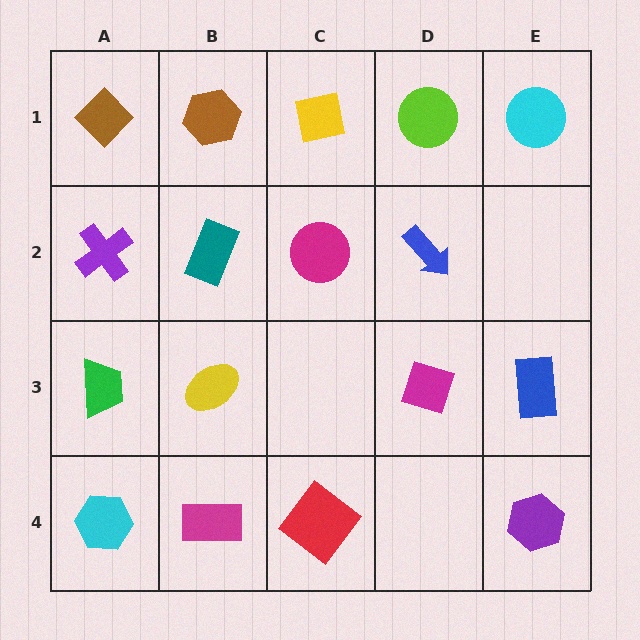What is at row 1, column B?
A brown hexagon.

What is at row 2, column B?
A teal rectangle.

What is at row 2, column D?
A blue arrow.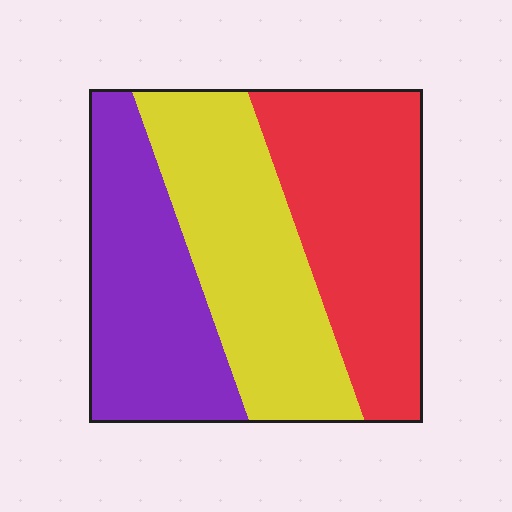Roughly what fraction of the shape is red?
Red covers roughly 35% of the shape.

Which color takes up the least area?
Purple, at roughly 30%.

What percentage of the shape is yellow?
Yellow covers around 35% of the shape.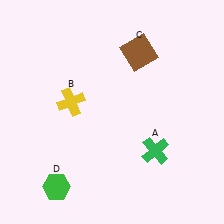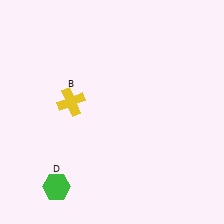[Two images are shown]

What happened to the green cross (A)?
The green cross (A) was removed in Image 2. It was in the bottom-right area of Image 1.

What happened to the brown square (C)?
The brown square (C) was removed in Image 2. It was in the top-right area of Image 1.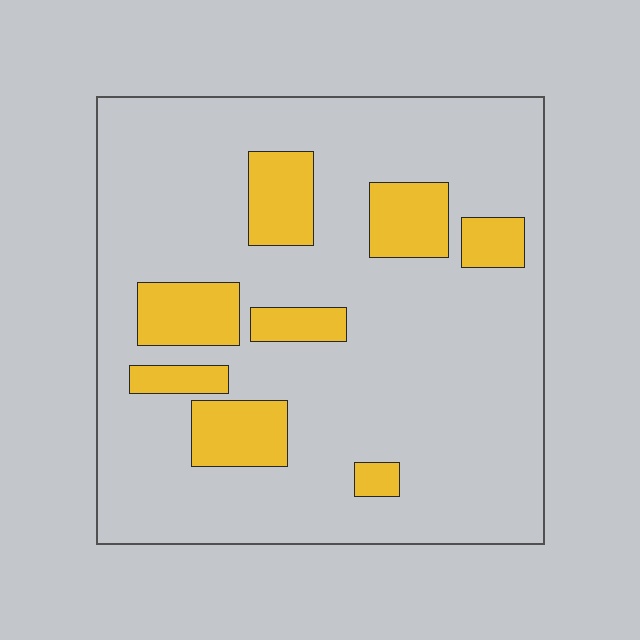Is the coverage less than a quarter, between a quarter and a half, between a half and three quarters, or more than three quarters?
Less than a quarter.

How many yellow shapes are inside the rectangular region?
8.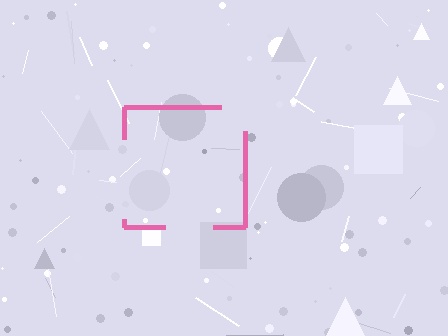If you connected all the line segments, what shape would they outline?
They would outline a square.